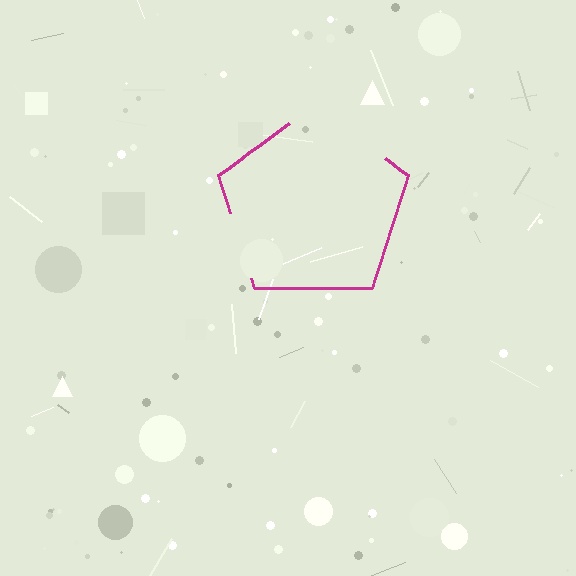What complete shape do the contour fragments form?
The contour fragments form a pentagon.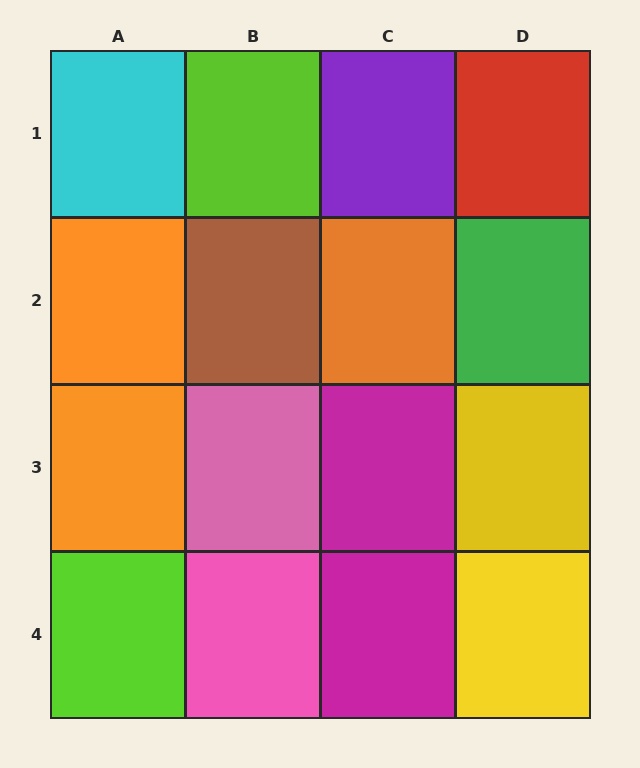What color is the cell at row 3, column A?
Orange.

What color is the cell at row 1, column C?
Purple.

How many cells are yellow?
2 cells are yellow.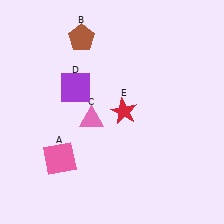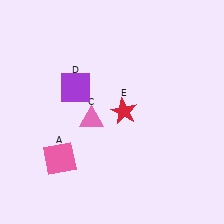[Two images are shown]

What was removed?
The brown pentagon (B) was removed in Image 2.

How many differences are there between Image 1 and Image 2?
There is 1 difference between the two images.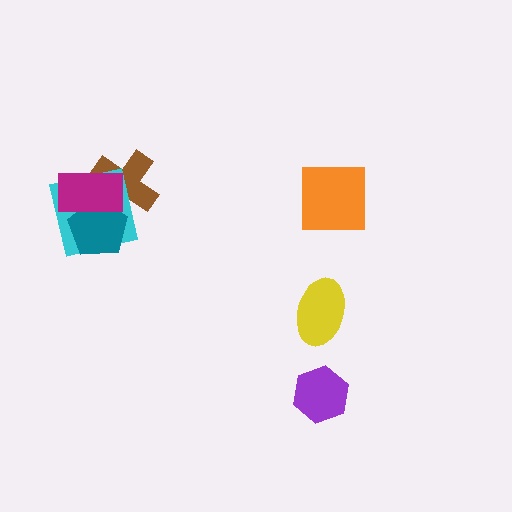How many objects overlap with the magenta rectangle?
3 objects overlap with the magenta rectangle.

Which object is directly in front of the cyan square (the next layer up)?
The teal pentagon is directly in front of the cyan square.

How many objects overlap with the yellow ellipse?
0 objects overlap with the yellow ellipse.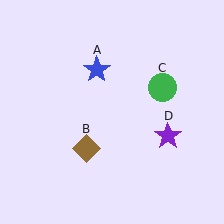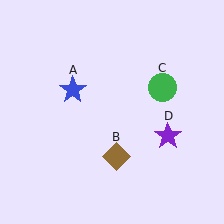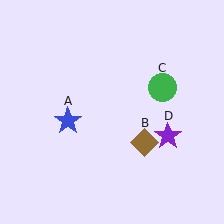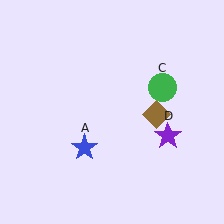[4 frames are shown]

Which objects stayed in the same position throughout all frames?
Green circle (object C) and purple star (object D) remained stationary.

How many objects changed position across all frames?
2 objects changed position: blue star (object A), brown diamond (object B).